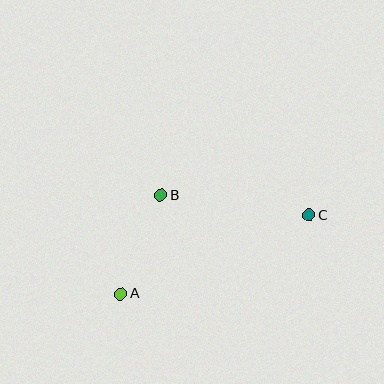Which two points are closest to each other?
Points A and B are closest to each other.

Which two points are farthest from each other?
Points A and C are farthest from each other.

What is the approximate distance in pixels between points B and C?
The distance between B and C is approximately 149 pixels.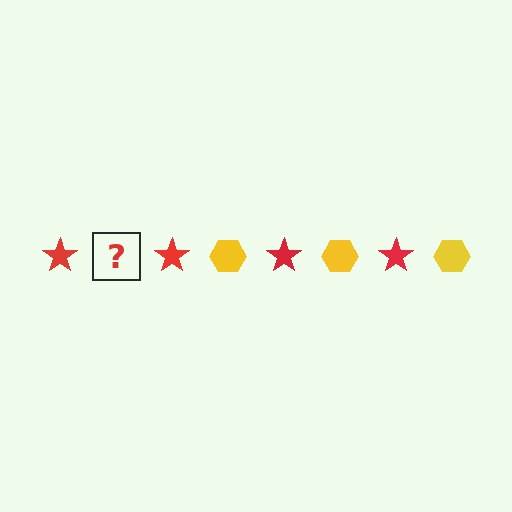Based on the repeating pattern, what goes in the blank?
The blank should be a yellow hexagon.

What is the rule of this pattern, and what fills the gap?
The rule is that the pattern alternates between red star and yellow hexagon. The gap should be filled with a yellow hexagon.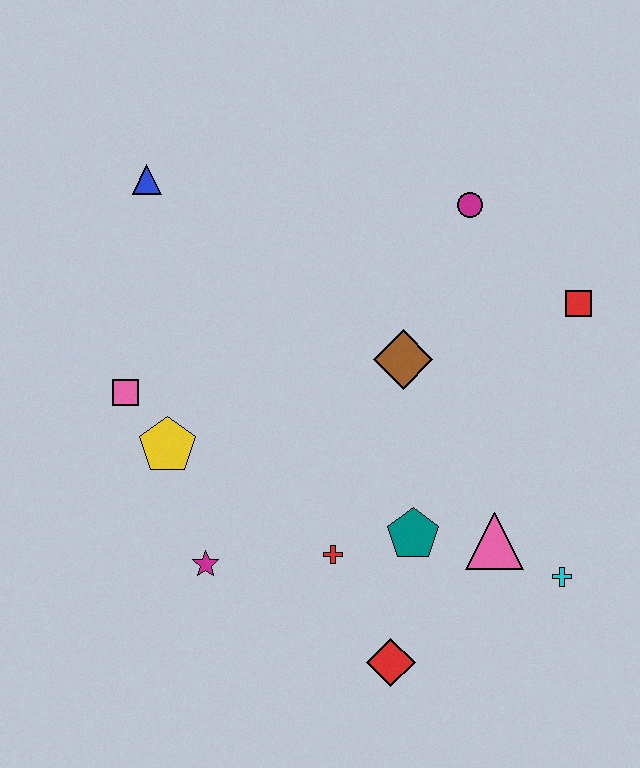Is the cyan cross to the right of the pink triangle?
Yes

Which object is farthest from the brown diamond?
The blue triangle is farthest from the brown diamond.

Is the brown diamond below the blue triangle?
Yes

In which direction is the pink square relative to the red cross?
The pink square is to the left of the red cross.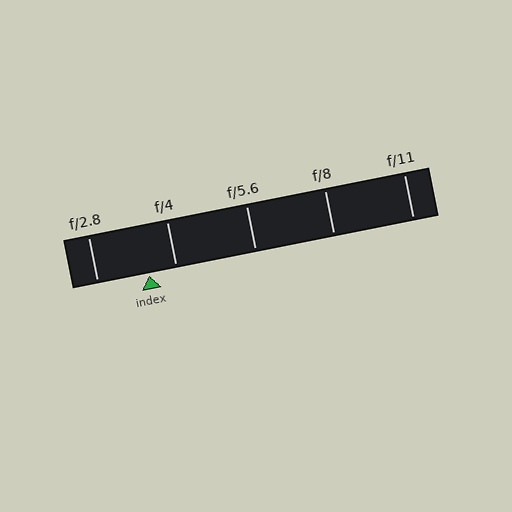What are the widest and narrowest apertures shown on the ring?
The widest aperture shown is f/2.8 and the narrowest is f/11.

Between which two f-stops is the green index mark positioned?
The index mark is between f/2.8 and f/4.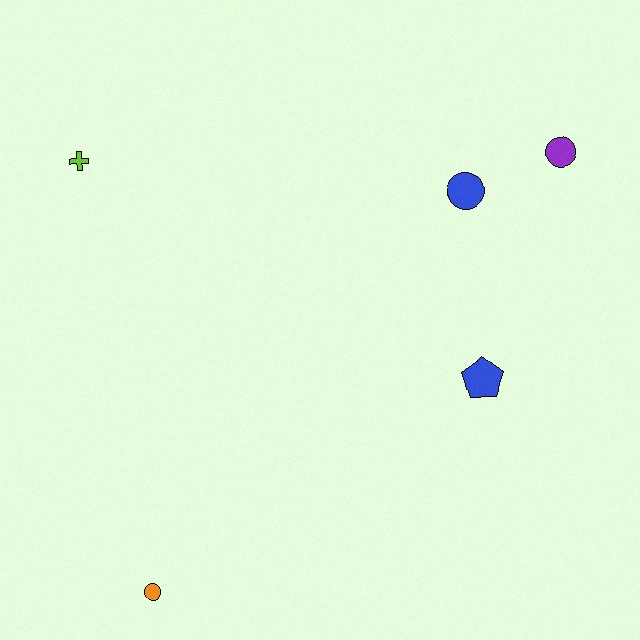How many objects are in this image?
There are 5 objects.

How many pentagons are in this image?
There is 1 pentagon.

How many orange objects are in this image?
There is 1 orange object.